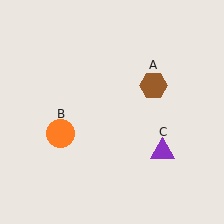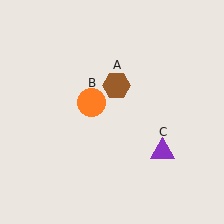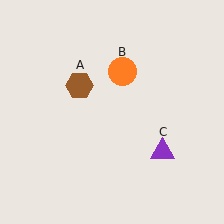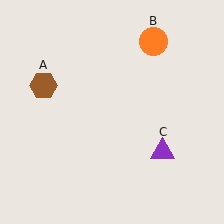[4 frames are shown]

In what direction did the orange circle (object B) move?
The orange circle (object B) moved up and to the right.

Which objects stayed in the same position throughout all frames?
Purple triangle (object C) remained stationary.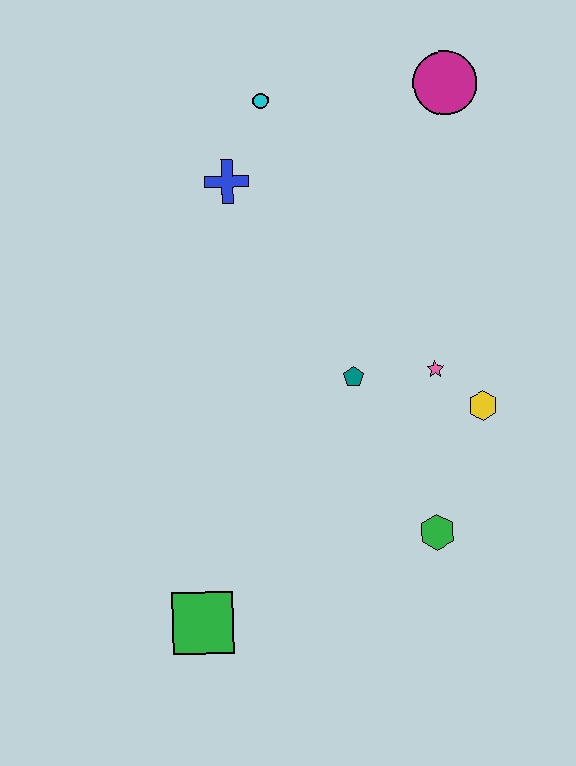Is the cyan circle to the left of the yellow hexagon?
Yes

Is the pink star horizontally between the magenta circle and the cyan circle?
Yes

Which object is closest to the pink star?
The yellow hexagon is closest to the pink star.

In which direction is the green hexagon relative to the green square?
The green hexagon is to the right of the green square.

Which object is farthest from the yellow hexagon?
The cyan circle is farthest from the yellow hexagon.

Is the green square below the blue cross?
Yes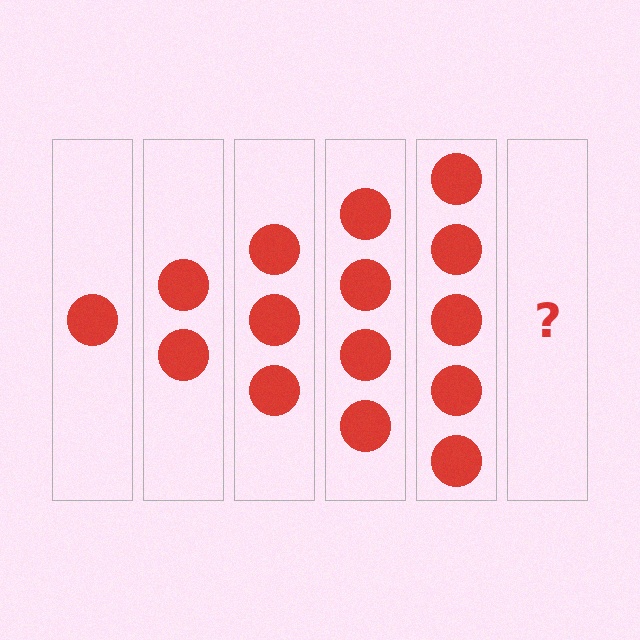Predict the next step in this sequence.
The next step is 6 circles.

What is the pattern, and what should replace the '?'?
The pattern is that each step adds one more circle. The '?' should be 6 circles.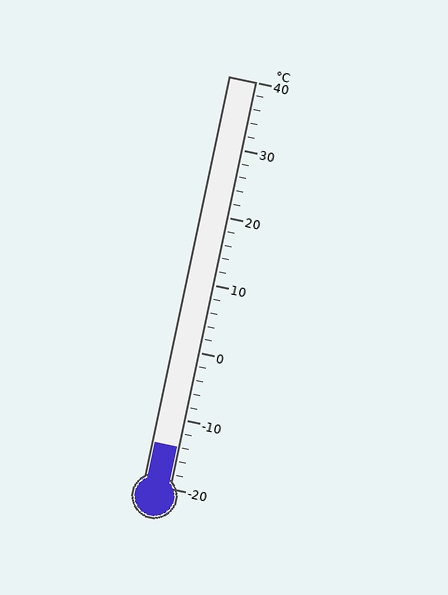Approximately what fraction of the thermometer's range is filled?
The thermometer is filled to approximately 10% of its range.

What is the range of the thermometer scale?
The thermometer scale ranges from -20°C to 40°C.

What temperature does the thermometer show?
The thermometer shows approximately -14°C.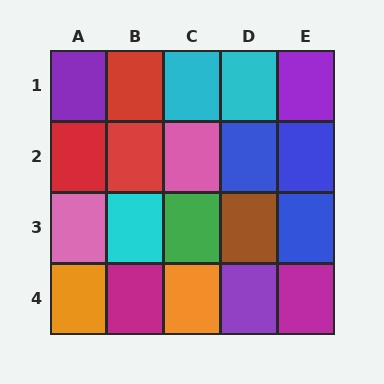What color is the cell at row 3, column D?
Brown.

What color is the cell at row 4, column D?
Purple.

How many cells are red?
3 cells are red.